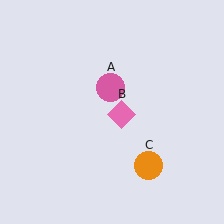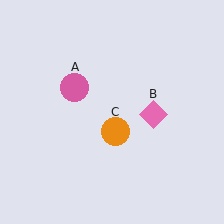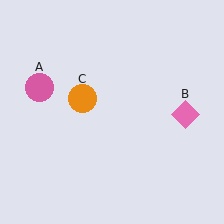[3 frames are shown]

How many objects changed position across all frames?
3 objects changed position: pink circle (object A), pink diamond (object B), orange circle (object C).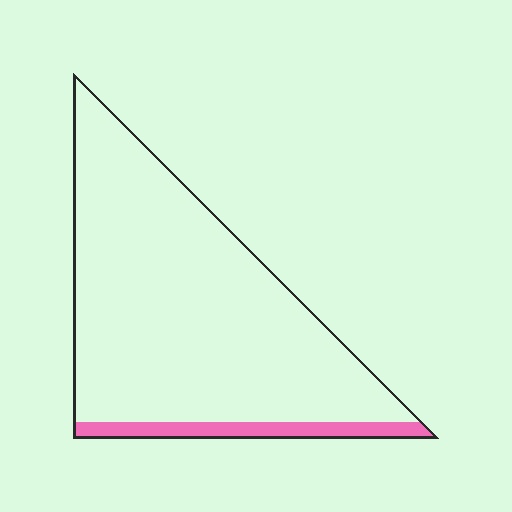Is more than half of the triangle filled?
No.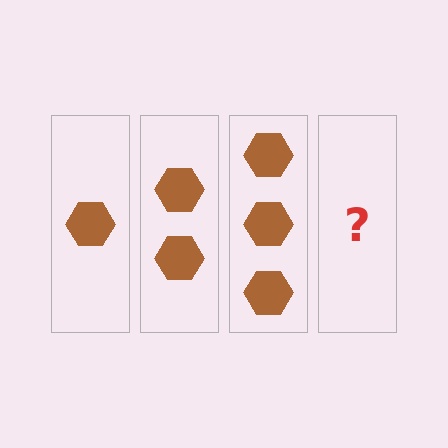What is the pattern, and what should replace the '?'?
The pattern is that each step adds one more hexagon. The '?' should be 4 hexagons.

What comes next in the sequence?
The next element should be 4 hexagons.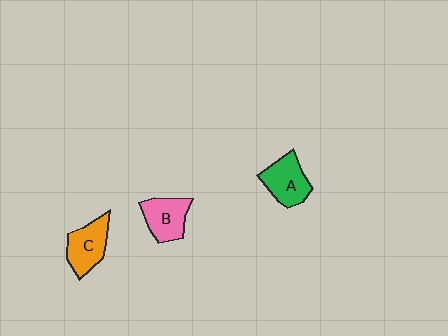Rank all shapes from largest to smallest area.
From largest to smallest: A (green), C (orange), B (pink).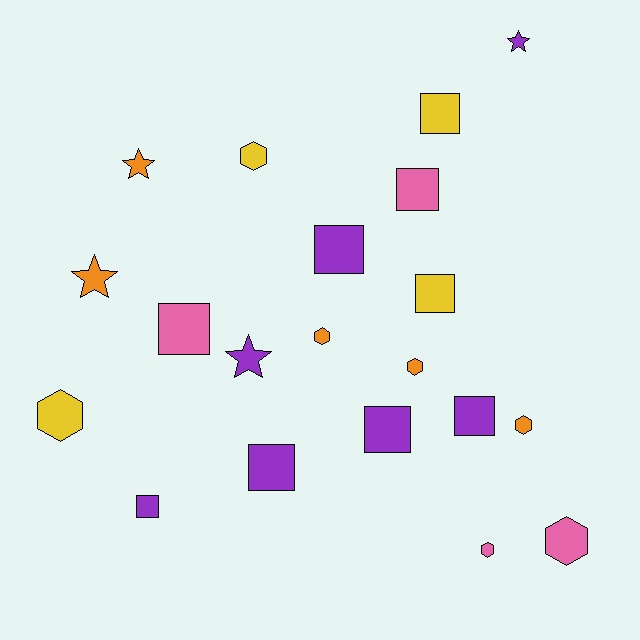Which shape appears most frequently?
Square, with 9 objects.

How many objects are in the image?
There are 20 objects.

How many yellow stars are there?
There are no yellow stars.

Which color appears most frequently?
Purple, with 7 objects.